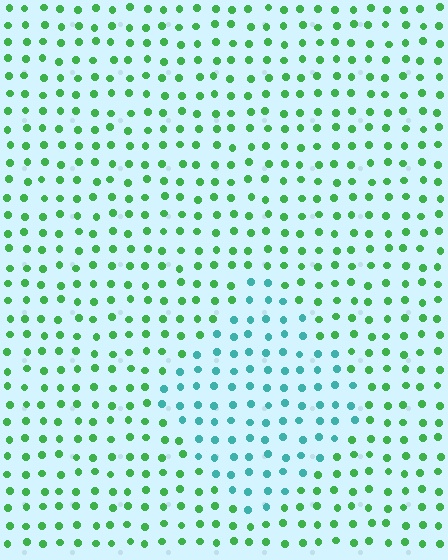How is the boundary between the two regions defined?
The boundary is defined purely by a slight shift in hue (about 51 degrees). Spacing, size, and orientation are identical on both sides.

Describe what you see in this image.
The image is filled with small green elements in a uniform arrangement. A diamond-shaped region is visible where the elements are tinted to a slightly different hue, forming a subtle color boundary.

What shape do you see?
I see a diamond.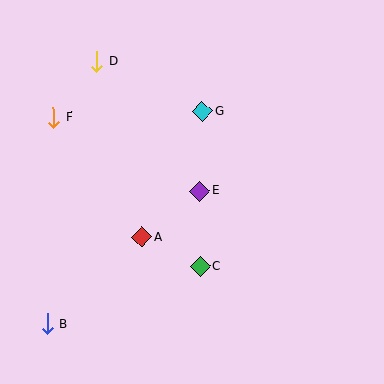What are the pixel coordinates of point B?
Point B is at (47, 324).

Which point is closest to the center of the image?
Point E at (200, 191) is closest to the center.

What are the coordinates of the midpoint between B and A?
The midpoint between B and A is at (94, 281).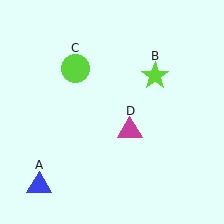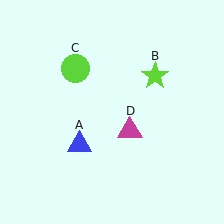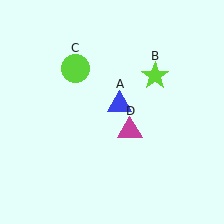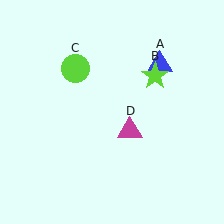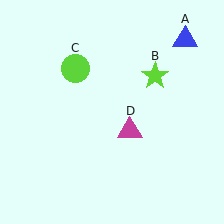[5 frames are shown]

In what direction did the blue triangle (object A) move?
The blue triangle (object A) moved up and to the right.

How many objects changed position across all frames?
1 object changed position: blue triangle (object A).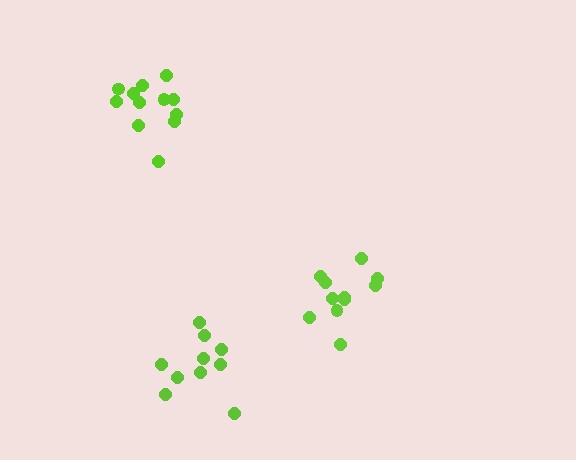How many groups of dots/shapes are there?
There are 3 groups.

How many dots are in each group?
Group 1: 12 dots, Group 2: 10 dots, Group 3: 11 dots (33 total).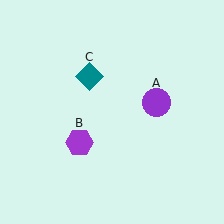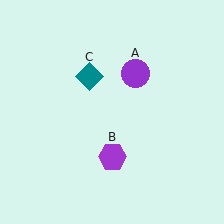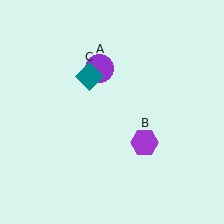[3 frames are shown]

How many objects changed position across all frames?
2 objects changed position: purple circle (object A), purple hexagon (object B).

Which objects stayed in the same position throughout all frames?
Teal diamond (object C) remained stationary.